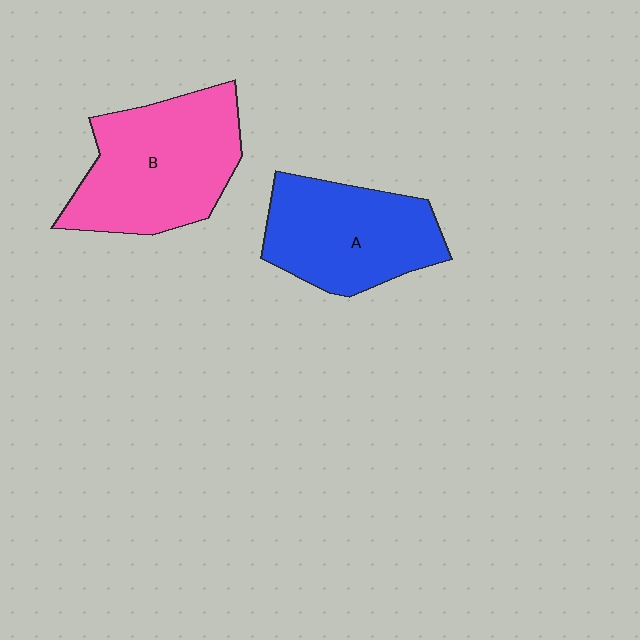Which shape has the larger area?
Shape B (pink).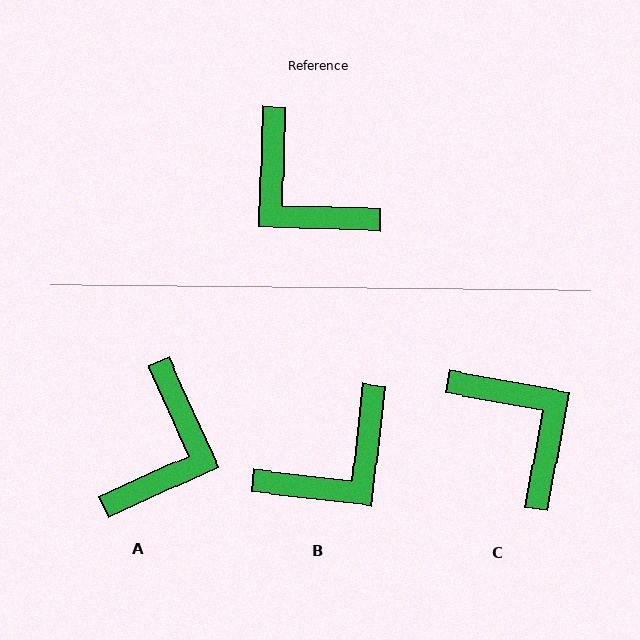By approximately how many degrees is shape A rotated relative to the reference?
Approximately 116 degrees counter-clockwise.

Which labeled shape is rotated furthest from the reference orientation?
C, about 172 degrees away.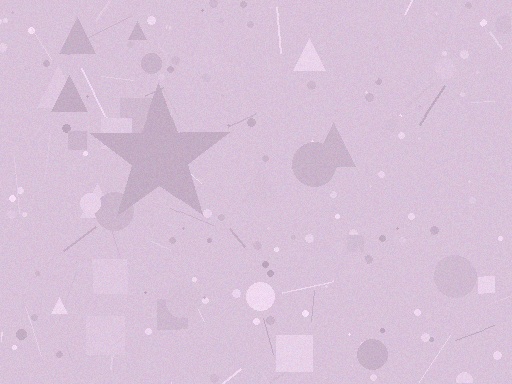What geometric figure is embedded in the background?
A star is embedded in the background.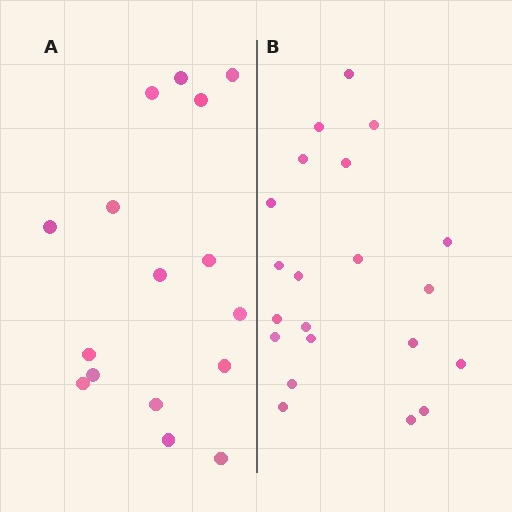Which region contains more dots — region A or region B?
Region B (the right region) has more dots.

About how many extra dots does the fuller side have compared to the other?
Region B has about 5 more dots than region A.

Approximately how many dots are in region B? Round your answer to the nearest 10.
About 20 dots. (The exact count is 21, which rounds to 20.)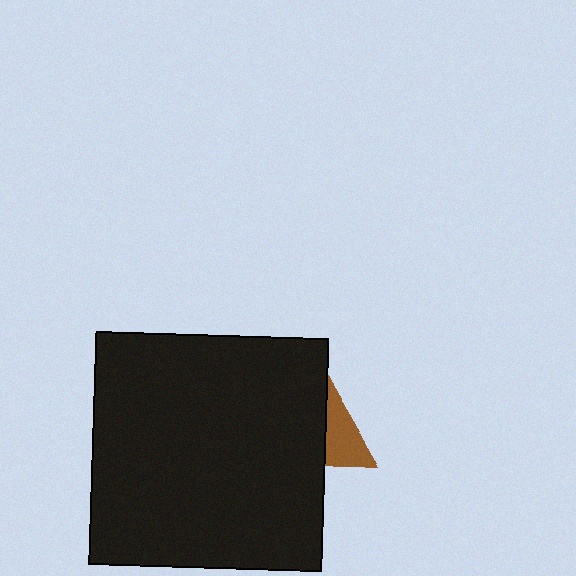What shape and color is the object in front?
The object in front is a black square.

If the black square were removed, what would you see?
You would see the complete brown triangle.